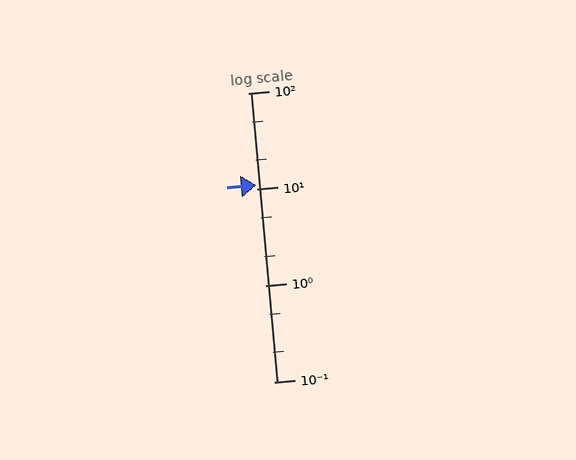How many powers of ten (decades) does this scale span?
The scale spans 3 decades, from 0.1 to 100.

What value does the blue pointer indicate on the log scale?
The pointer indicates approximately 11.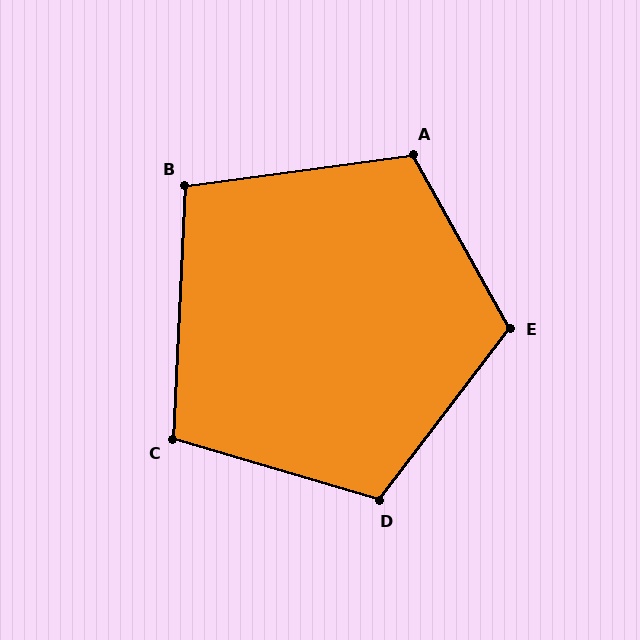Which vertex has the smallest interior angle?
B, at approximately 101 degrees.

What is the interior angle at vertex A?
Approximately 111 degrees (obtuse).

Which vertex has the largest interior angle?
E, at approximately 114 degrees.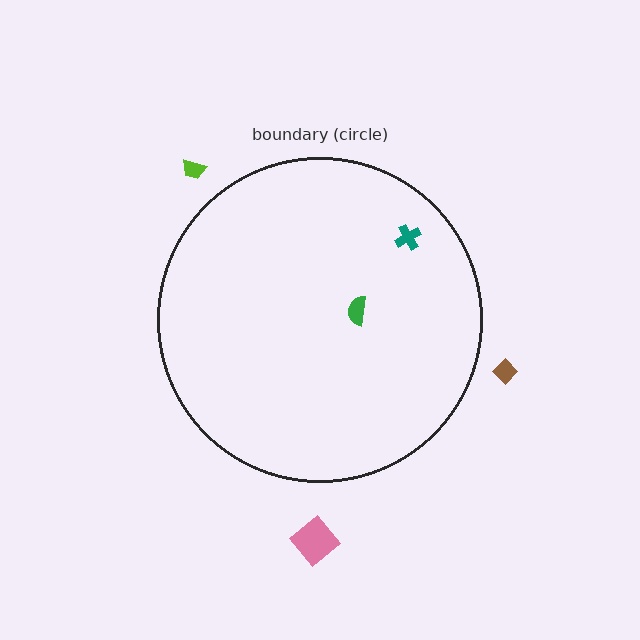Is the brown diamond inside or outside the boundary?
Outside.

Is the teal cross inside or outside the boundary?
Inside.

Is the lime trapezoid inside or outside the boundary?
Outside.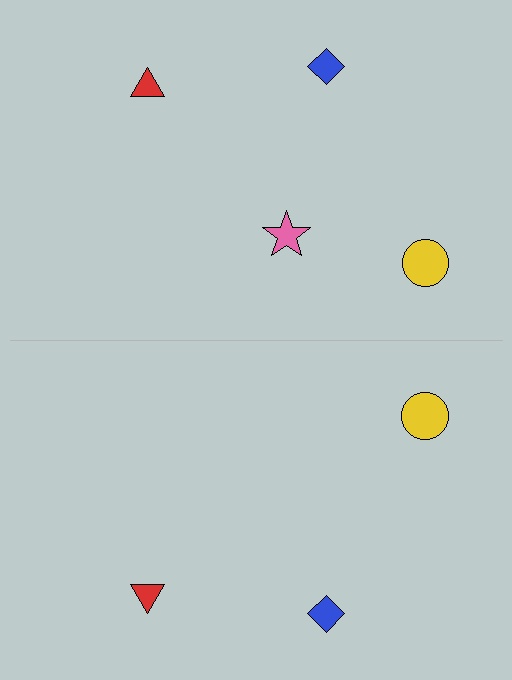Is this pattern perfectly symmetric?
No, the pattern is not perfectly symmetric. A pink star is missing from the bottom side.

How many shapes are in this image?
There are 7 shapes in this image.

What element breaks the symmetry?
A pink star is missing from the bottom side.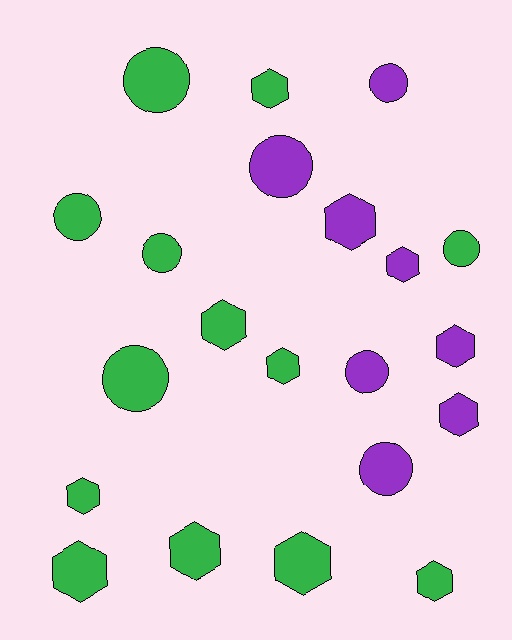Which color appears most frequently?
Green, with 13 objects.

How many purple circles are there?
There are 4 purple circles.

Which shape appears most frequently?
Hexagon, with 12 objects.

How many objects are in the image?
There are 21 objects.